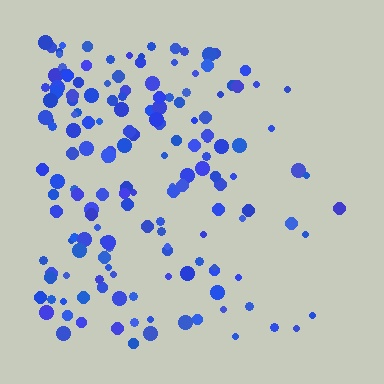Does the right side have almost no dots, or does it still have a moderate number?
Still a moderate number, just noticeably fewer than the left.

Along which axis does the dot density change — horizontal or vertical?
Horizontal.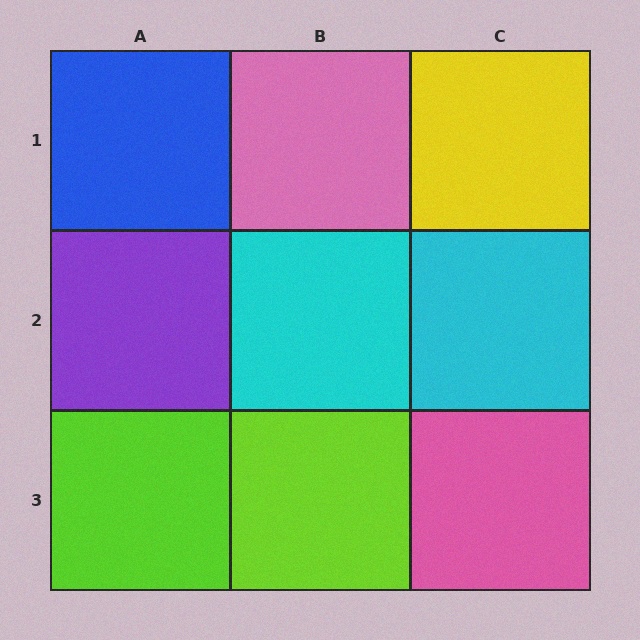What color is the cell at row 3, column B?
Lime.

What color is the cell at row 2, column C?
Cyan.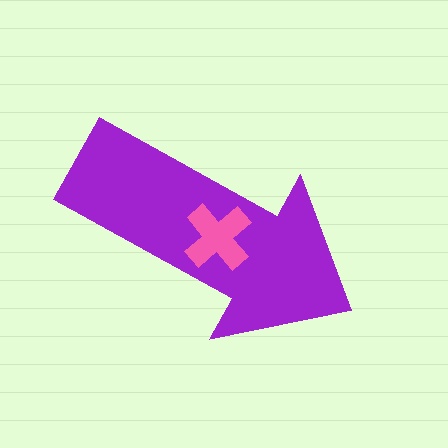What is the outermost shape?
The purple arrow.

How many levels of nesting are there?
2.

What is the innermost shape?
The pink cross.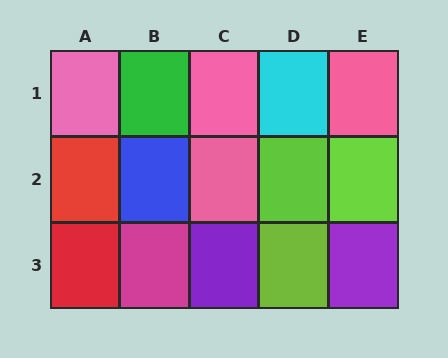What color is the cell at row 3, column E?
Purple.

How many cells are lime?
3 cells are lime.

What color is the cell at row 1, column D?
Cyan.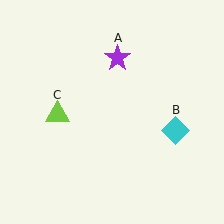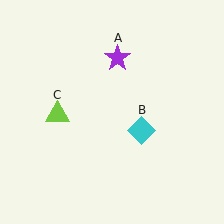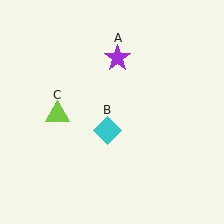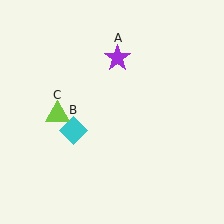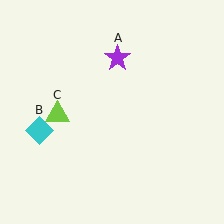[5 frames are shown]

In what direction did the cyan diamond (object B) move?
The cyan diamond (object B) moved left.